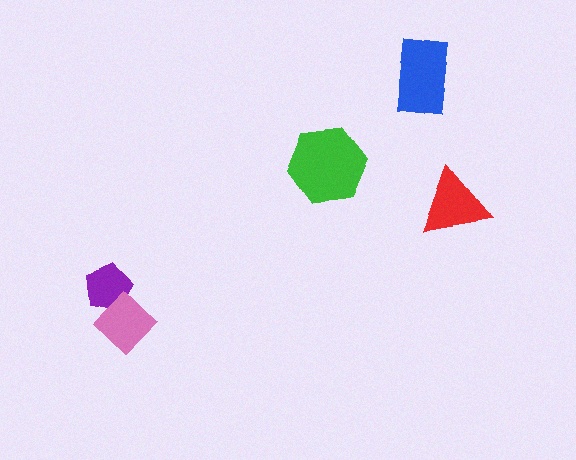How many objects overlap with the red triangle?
0 objects overlap with the red triangle.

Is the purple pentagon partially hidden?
Yes, it is partially covered by another shape.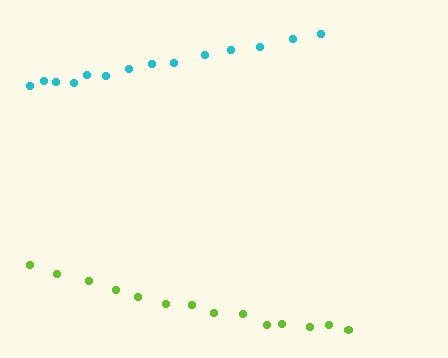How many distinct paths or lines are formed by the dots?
There are 2 distinct paths.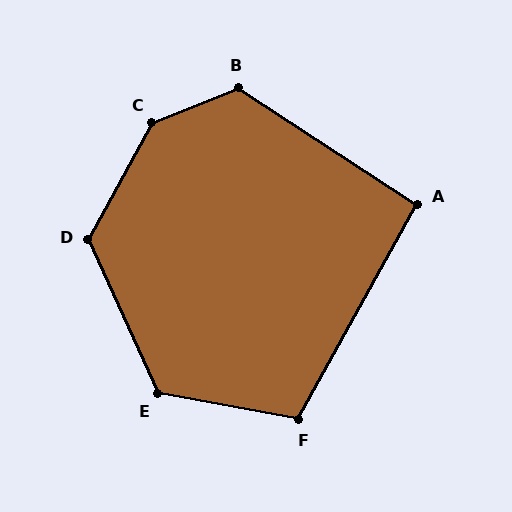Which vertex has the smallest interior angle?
A, at approximately 94 degrees.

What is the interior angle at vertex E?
Approximately 125 degrees (obtuse).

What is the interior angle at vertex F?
Approximately 108 degrees (obtuse).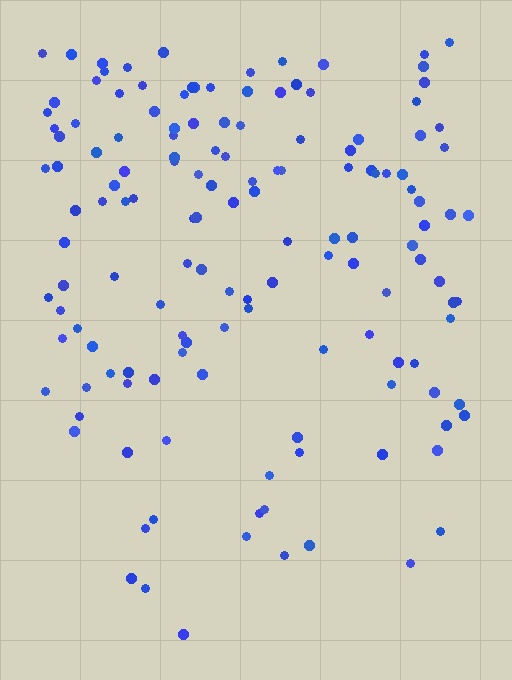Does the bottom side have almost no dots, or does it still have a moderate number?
Still a moderate number, just noticeably fewer than the top.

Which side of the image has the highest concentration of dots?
The top.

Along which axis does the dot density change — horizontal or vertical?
Vertical.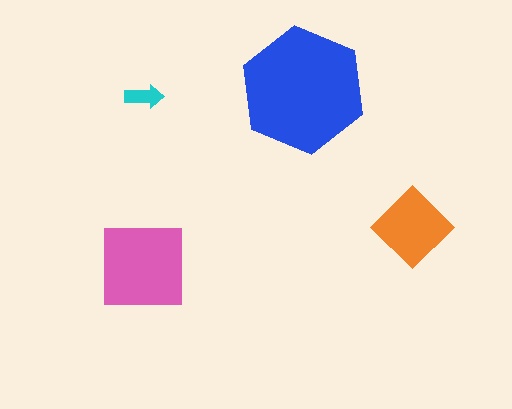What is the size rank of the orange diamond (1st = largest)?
3rd.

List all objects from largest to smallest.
The blue hexagon, the pink square, the orange diamond, the cyan arrow.